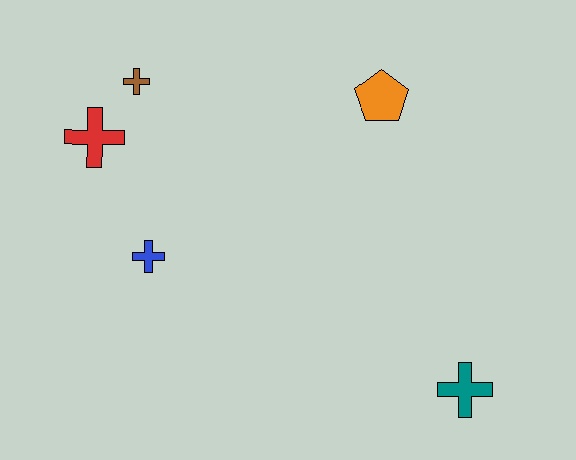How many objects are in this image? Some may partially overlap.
There are 5 objects.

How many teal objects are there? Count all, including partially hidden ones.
There is 1 teal object.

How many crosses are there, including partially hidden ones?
There are 4 crosses.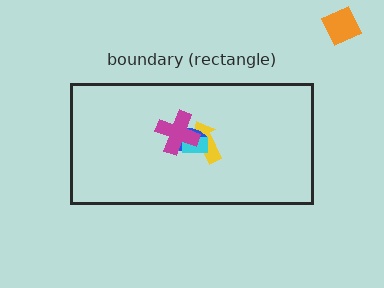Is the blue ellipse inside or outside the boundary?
Inside.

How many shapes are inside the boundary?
4 inside, 1 outside.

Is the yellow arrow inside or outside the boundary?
Inside.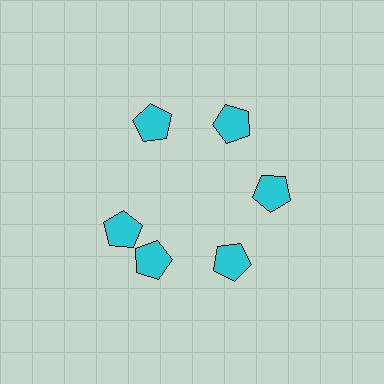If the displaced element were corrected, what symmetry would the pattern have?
It would have 6-fold rotational symmetry — the pattern would map onto itself every 60 degrees.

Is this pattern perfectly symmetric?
No. The 6 cyan pentagons are arranged in a ring, but one element near the 9 o'clock position is rotated out of alignment along the ring, breaking the 6-fold rotational symmetry.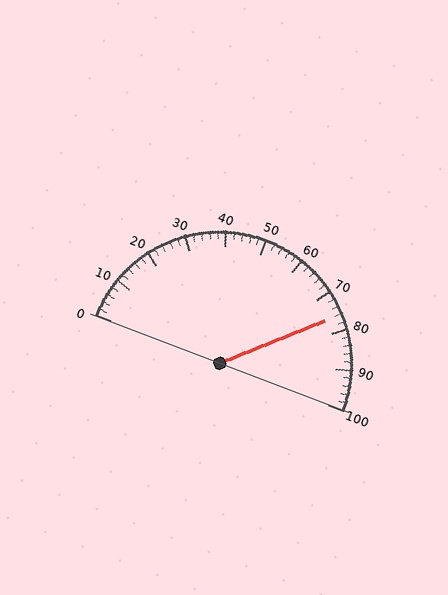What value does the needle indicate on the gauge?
The needle indicates approximately 76.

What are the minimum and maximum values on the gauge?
The gauge ranges from 0 to 100.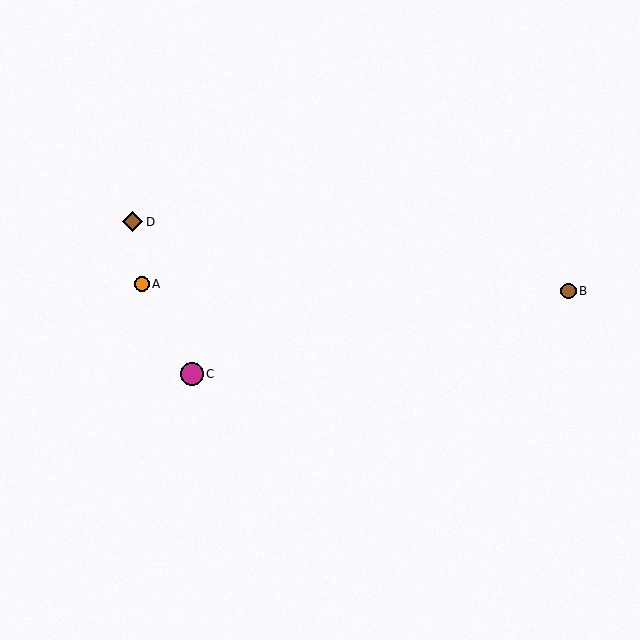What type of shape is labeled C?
Shape C is a magenta circle.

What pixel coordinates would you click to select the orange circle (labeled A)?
Click at (142, 284) to select the orange circle A.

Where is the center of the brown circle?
The center of the brown circle is at (568, 291).